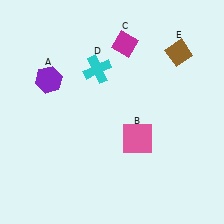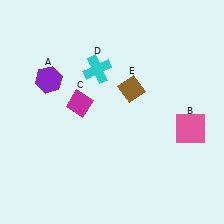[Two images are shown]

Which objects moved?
The objects that moved are: the pink square (B), the magenta diamond (C), the brown diamond (E).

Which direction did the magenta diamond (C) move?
The magenta diamond (C) moved down.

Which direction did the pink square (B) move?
The pink square (B) moved right.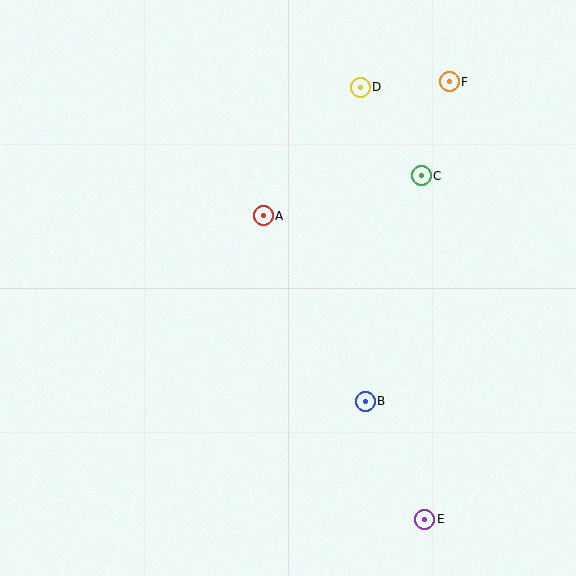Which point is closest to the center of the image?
Point A at (263, 216) is closest to the center.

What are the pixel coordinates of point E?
Point E is at (425, 519).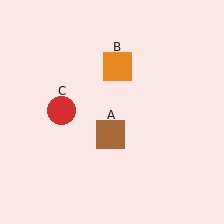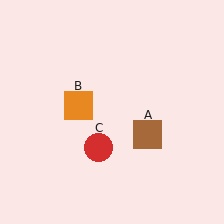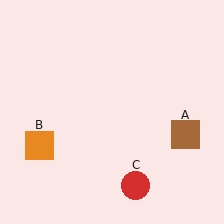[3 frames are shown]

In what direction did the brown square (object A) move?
The brown square (object A) moved right.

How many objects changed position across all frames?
3 objects changed position: brown square (object A), orange square (object B), red circle (object C).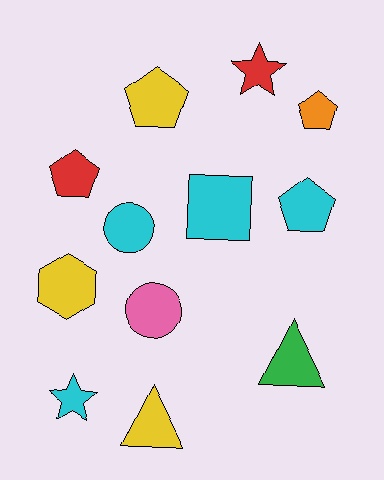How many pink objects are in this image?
There is 1 pink object.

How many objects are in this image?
There are 12 objects.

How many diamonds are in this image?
There are no diamonds.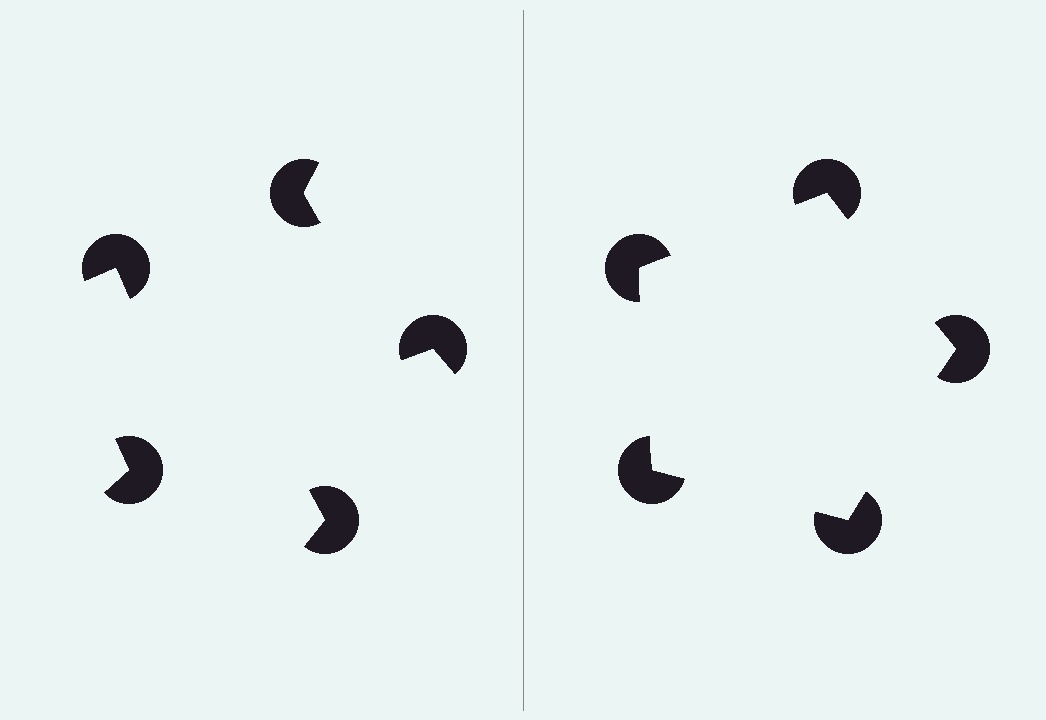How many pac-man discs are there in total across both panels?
10 — 5 on each side.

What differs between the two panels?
The pac-man discs are positioned identically on both sides; only the wedge orientations differ. On the right they align to a pentagon; on the left they are misaligned.